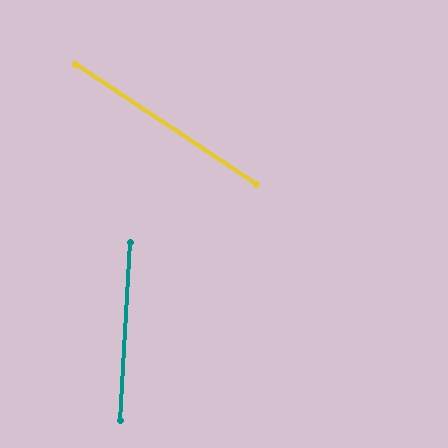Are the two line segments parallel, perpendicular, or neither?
Neither parallel nor perpendicular — they differ by about 60°.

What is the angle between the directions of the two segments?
Approximately 60 degrees.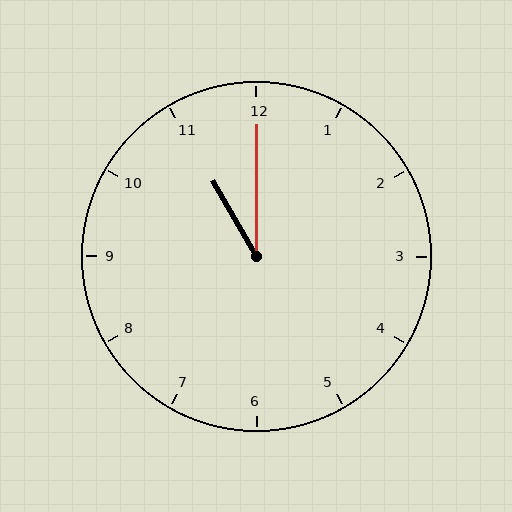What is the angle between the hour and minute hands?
Approximately 30 degrees.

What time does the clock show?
11:00.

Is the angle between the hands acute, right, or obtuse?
It is acute.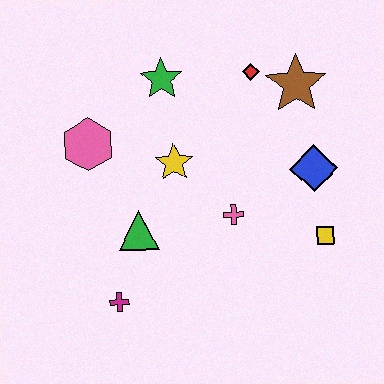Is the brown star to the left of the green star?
No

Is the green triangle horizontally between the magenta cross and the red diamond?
Yes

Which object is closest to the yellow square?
The blue diamond is closest to the yellow square.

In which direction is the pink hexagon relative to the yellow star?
The pink hexagon is to the left of the yellow star.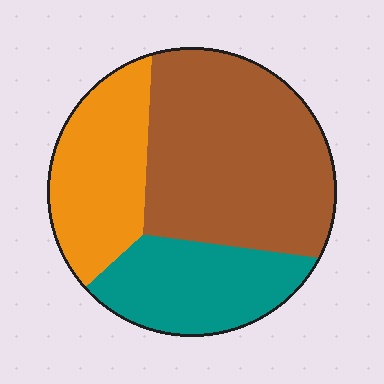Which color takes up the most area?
Brown, at roughly 50%.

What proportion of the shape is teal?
Teal covers 24% of the shape.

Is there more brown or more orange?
Brown.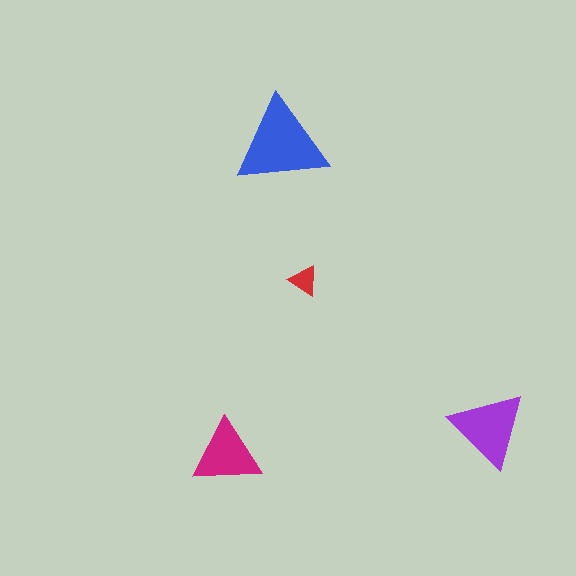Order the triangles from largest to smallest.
the blue one, the purple one, the magenta one, the red one.